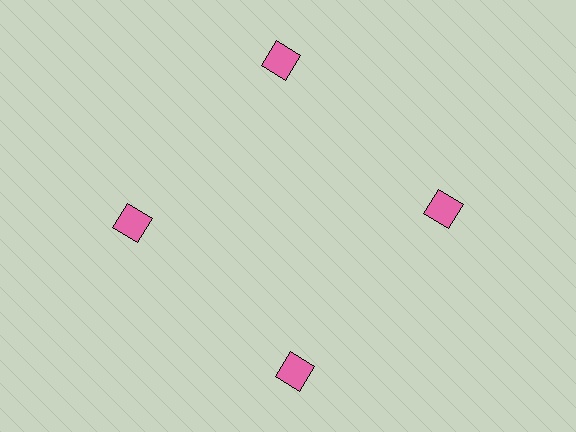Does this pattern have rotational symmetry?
Yes, this pattern has 4-fold rotational symmetry. It looks the same after rotating 90 degrees around the center.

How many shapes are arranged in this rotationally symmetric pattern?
There are 4 shapes, arranged in 4 groups of 1.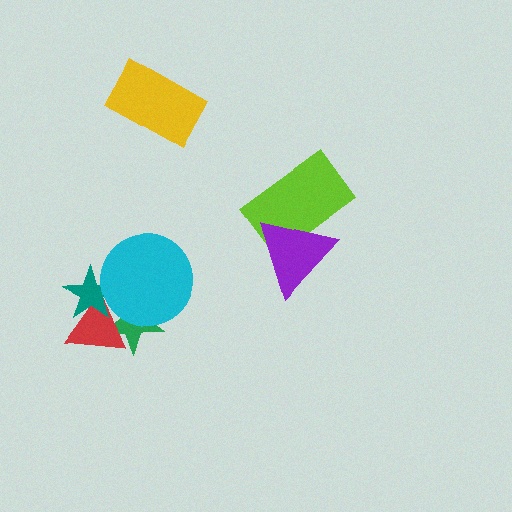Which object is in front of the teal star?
The cyan circle is in front of the teal star.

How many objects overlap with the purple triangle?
1 object overlaps with the purple triangle.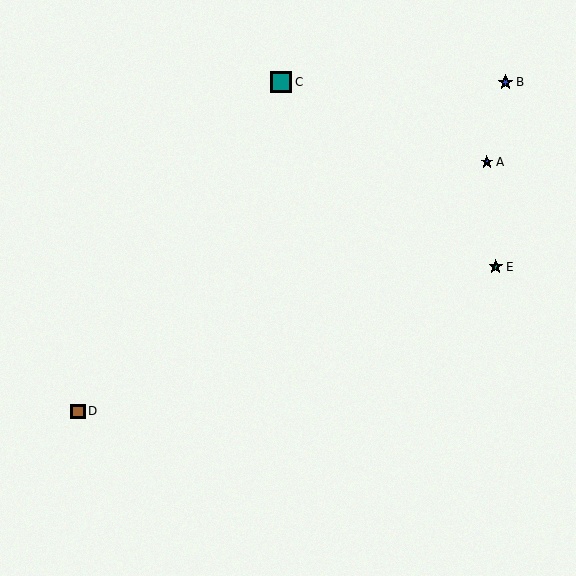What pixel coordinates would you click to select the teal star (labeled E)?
Click at (496, 267) to select the teal star E.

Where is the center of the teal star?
The center of the teal star is at (496, 267).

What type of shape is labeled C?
Shape C is a teal square.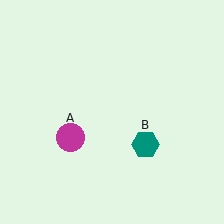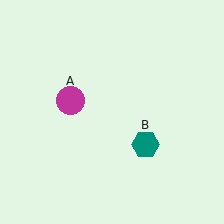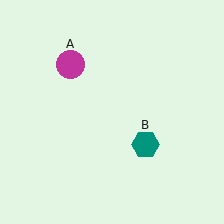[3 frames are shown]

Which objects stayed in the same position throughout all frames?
Teal hexagon (object B) remained stationary.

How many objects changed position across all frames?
1 object changed position: magenta circle (object A).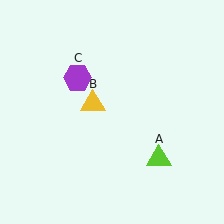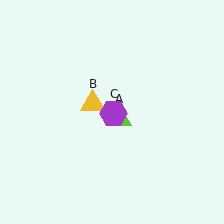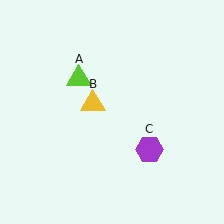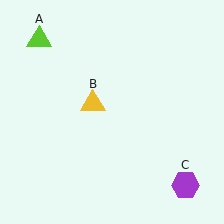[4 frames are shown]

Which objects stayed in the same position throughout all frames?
Yellow triangle (object B) remained stationary.